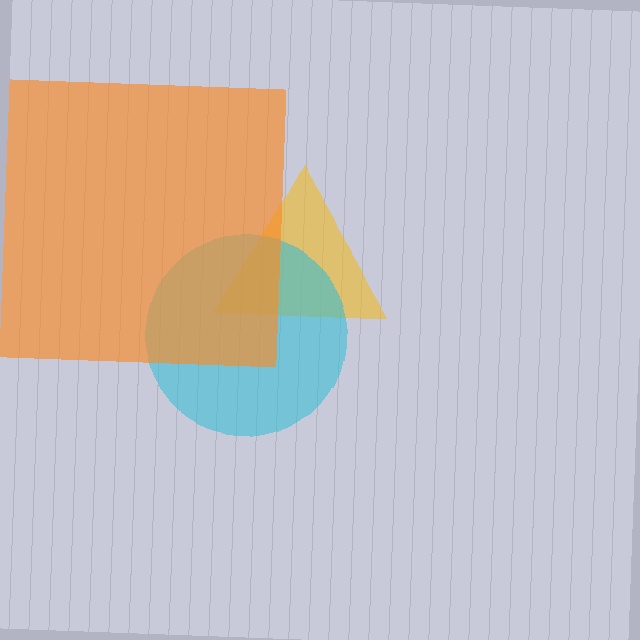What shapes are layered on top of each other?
The layered shapes are: a yellow triangle, a cyan circle, an orange square.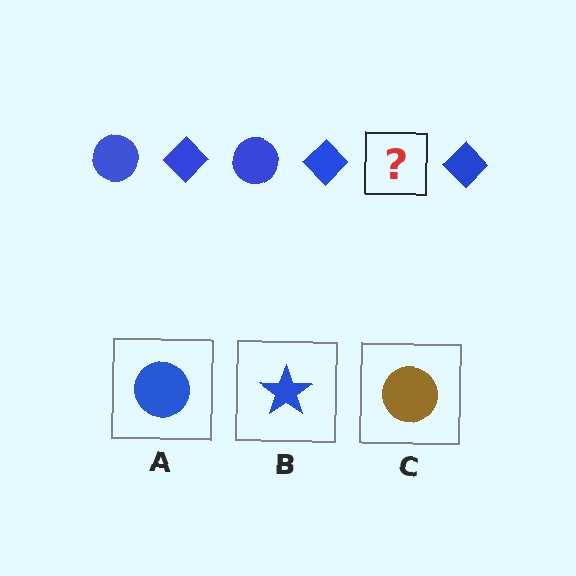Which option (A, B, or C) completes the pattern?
A.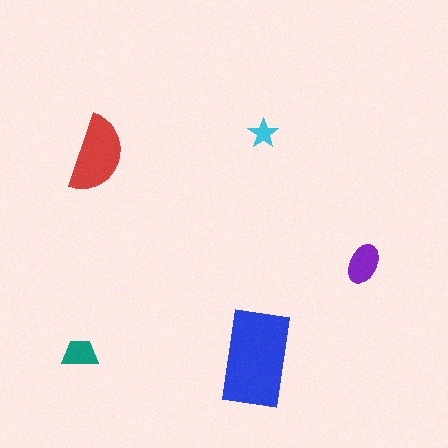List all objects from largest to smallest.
The blue rectangle, the red semicircle, the purple ellipse, the teal trapezoid, the cyan star.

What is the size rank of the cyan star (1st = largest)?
5th.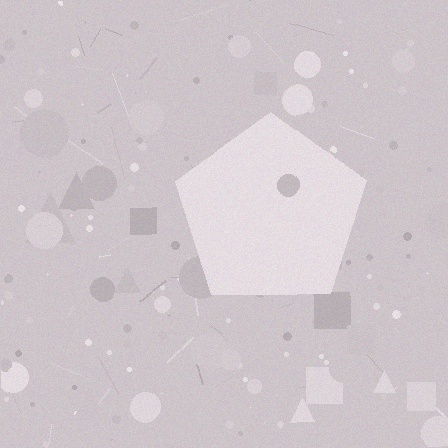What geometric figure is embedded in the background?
A pentagon is embedded in the background.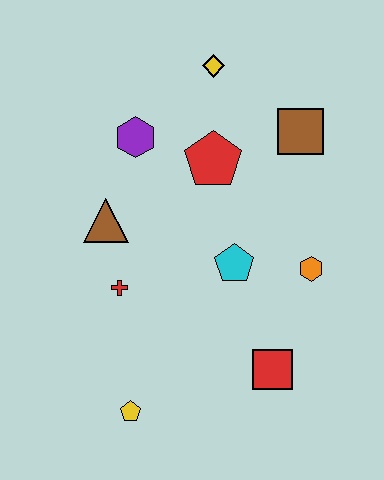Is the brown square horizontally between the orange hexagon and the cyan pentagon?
Yes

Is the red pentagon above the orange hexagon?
Yes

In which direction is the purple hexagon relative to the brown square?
The purple hexagon is to the left of the brown square.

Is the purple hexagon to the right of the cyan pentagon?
No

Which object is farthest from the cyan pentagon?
The yellow diamond is farthest from the cyan pentagon.